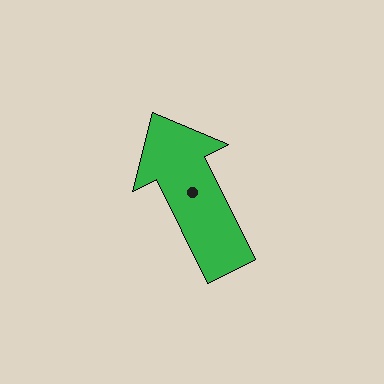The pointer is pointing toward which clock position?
Roughly 11 o'clock.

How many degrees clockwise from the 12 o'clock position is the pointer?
Approximately 334 degrees.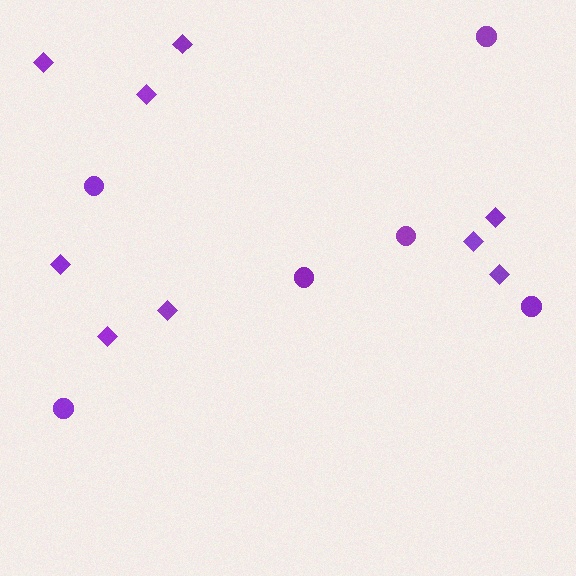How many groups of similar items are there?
There are 2 groups: one group of diamonds (9) and one group of circles (6).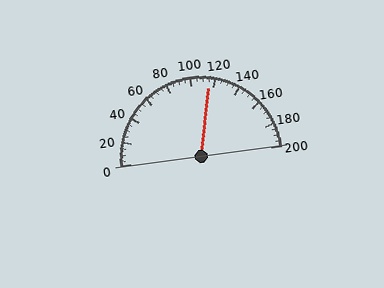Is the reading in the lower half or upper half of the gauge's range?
The reading is in the upper half of the range (0 to 200).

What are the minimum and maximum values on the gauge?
The gauge ranges from 0 to 200.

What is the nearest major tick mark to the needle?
The nearest major tick mark is 120.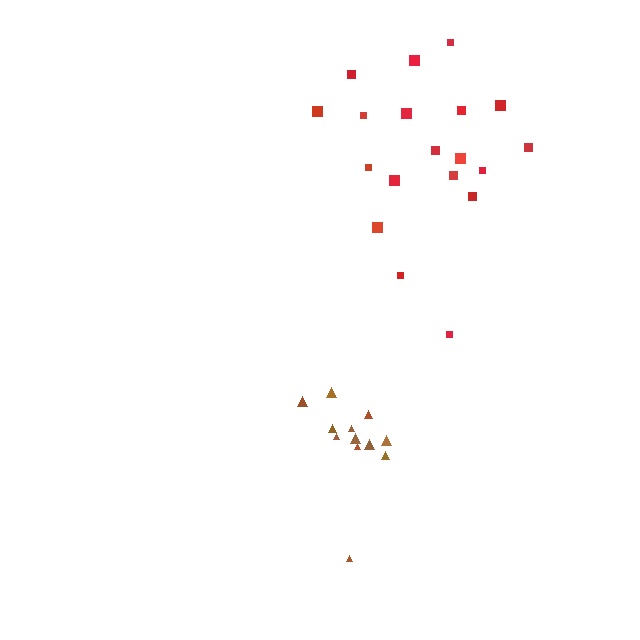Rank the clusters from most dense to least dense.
brown, red.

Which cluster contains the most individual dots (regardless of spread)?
Red (19).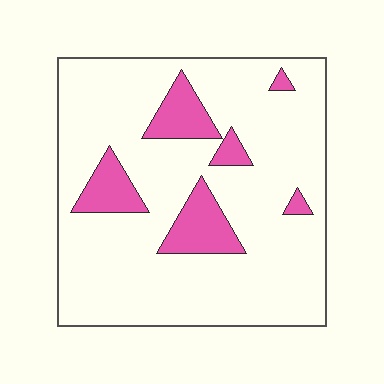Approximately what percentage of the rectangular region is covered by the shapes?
Approximately 15%.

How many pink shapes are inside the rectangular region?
6.